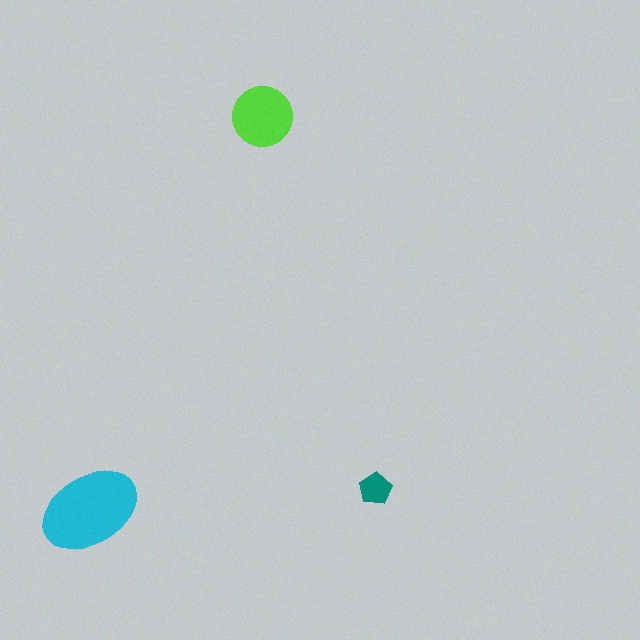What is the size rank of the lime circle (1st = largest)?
2nd.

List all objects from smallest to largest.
The teal pentagon, the lime circle, the cyan ellipse.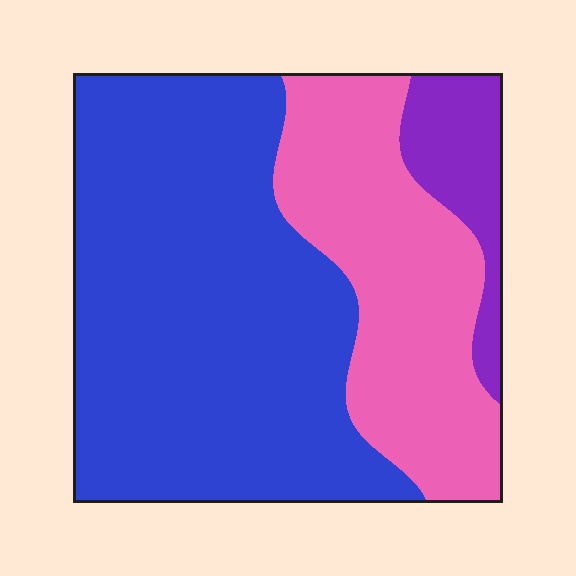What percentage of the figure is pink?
Pink covers roughly 30% of the figure.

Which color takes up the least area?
Purple, at roughly 10%.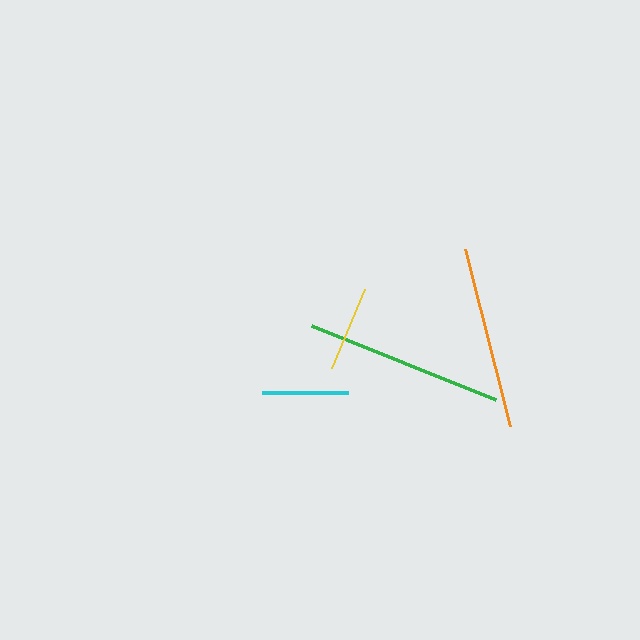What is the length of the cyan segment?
The cyan segment is approximately 85 pixels long.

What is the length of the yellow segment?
The yellow segment is approximately 86 pixels long.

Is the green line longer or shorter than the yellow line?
The green line is longer than the yellow line.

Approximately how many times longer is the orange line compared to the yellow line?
The orange line is approximately 2.1 times the length of the yellow line.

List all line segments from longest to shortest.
From longest to shortest: green, orange, yellow, cyan.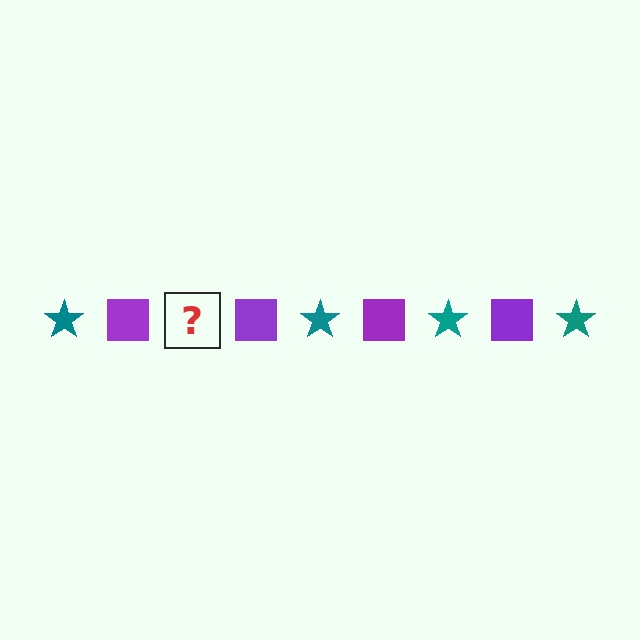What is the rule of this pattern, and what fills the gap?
The rule is that the pattern alternates between teal star and purple square. The gap should be filled with a teal star.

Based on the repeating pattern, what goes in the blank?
The blank should be a teal star.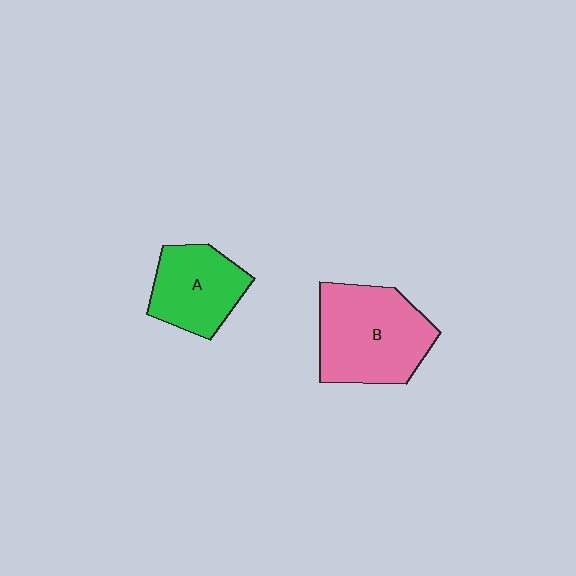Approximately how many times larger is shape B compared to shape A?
Approximately 1.4 times.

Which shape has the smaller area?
Shape A (green).